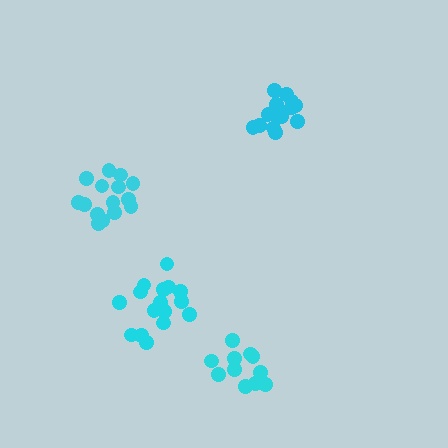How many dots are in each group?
Group 1: 15 dots, Group 2: 11 dots, Group 3: 15 dots, Group 4: 16 dots (57 total).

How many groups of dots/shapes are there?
There are 4 groups.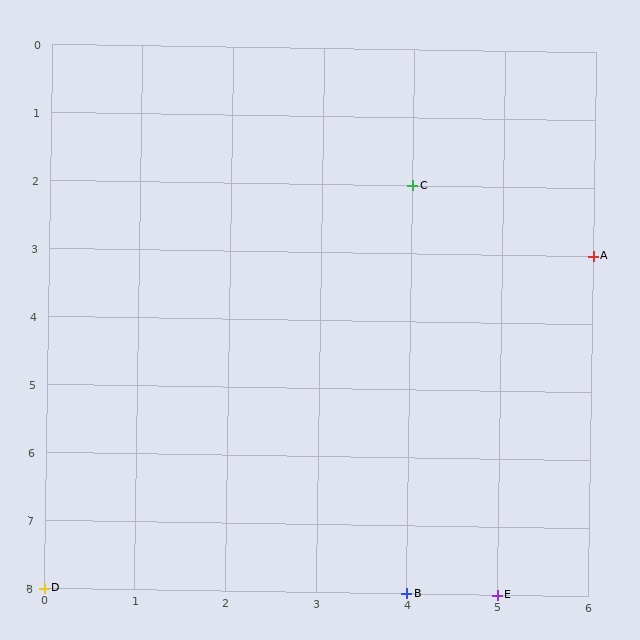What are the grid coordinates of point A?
Point A is at grid coordinates (6, 3).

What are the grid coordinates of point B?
Point B is at grid coordinates (4, 8).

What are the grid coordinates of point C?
Point C is at grid coordinates (4, 2).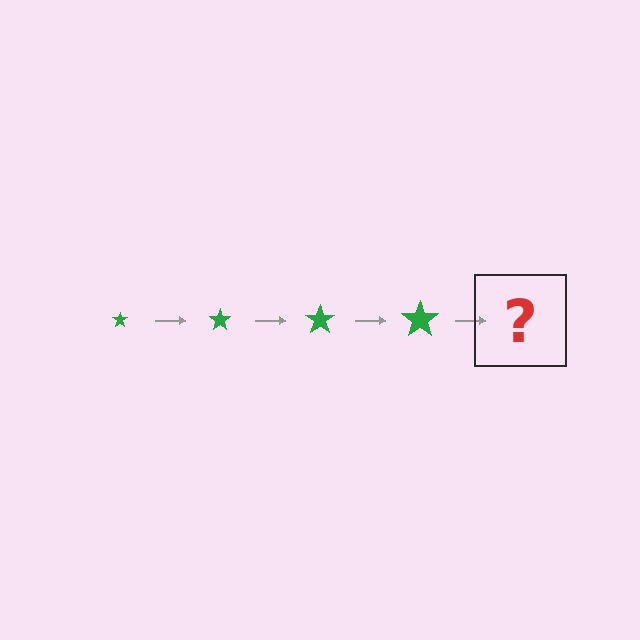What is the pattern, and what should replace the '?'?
The pattern is that the star gets progressively larger each step. The '?' should be a green star, larger than the previous one.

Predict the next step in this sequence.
The next step is a green star, larger than the previous one.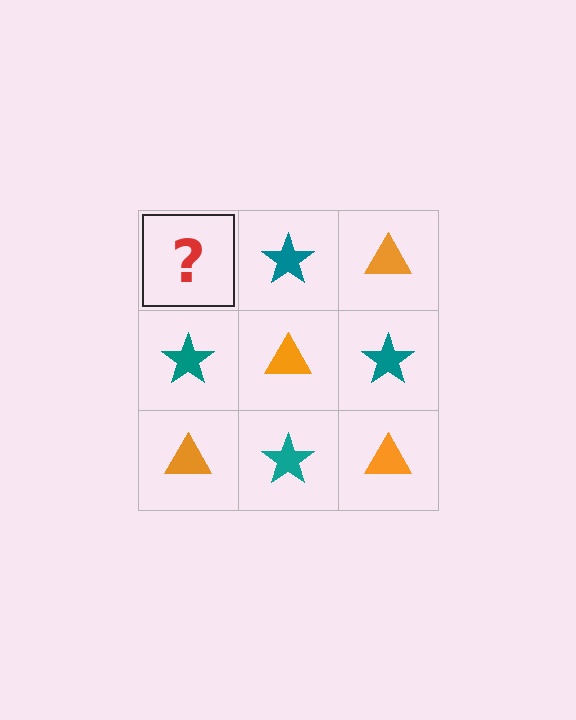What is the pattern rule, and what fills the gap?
The rule is that it alternates orange triangle and teal star in a checkerboard pattern. The gap should be filled with an orange triangle.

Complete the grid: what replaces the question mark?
The question mark should be replaced with an orange triangle.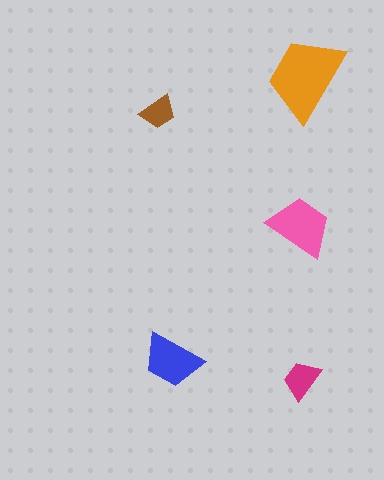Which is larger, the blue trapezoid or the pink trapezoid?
The pink one.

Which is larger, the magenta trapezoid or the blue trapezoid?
The blue one.